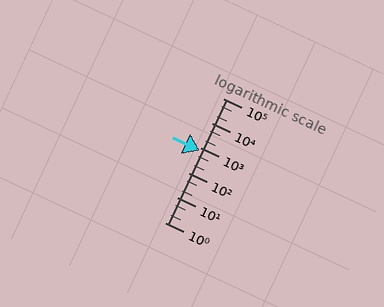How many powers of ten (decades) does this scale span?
The scale spans 5 decades, from 1 to 100000.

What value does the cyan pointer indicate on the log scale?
The pointer indicates approximately 770.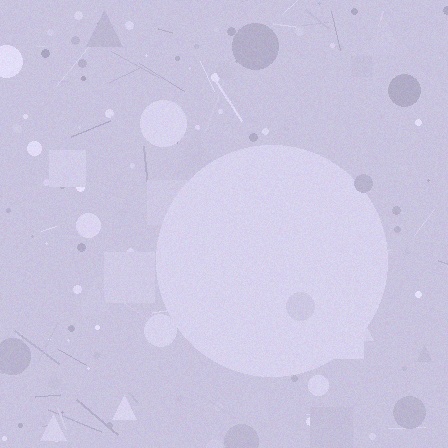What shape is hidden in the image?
A circle is hidden in the image.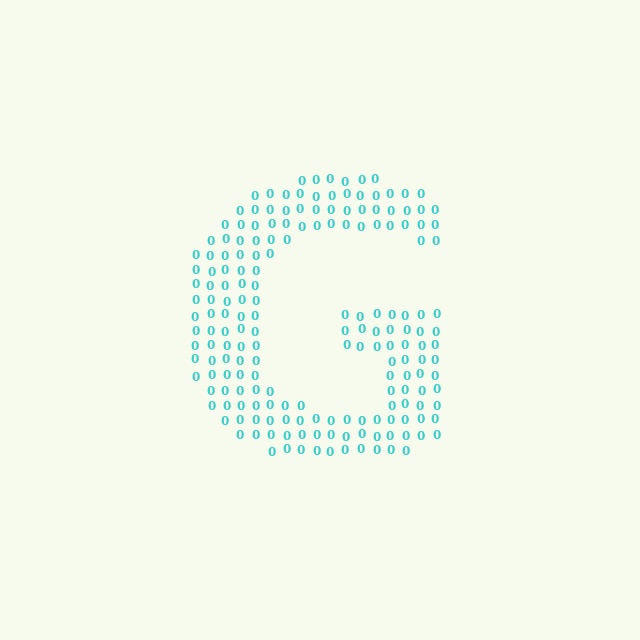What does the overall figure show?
The overall figure shows the letter G.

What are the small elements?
The small elements are digit 0's.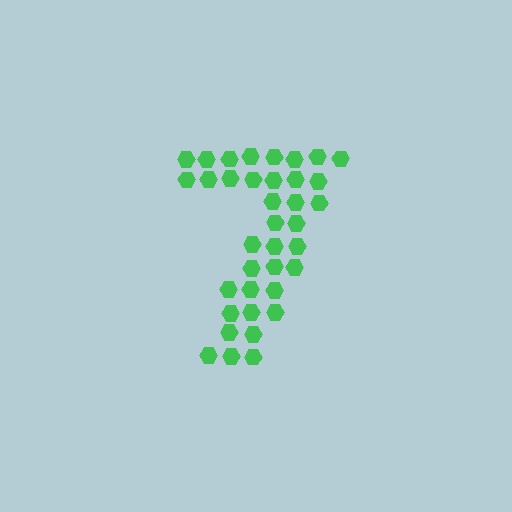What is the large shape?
The large shape is the digit 7.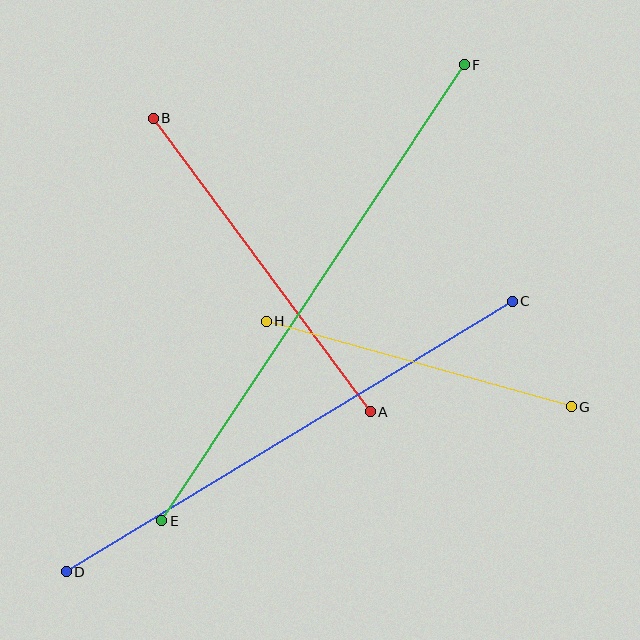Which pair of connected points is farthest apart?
Points E and F are farthest apart.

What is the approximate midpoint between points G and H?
The midpoint is at approximately (419, 364) pixels.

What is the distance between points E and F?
The distance is approximately 547 pixels.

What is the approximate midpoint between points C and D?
The midpoint is at approximately (289, 436) pixels.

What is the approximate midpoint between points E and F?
The midpoint is at approximately (313, 293) pixels.